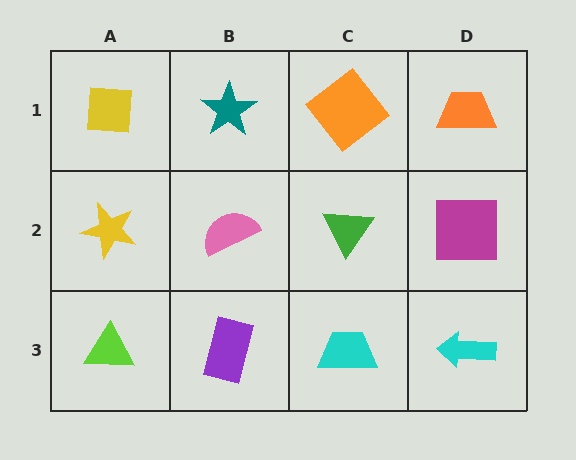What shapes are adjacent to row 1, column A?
A yellow star (row 2, column A), a teal star (row 1, column B).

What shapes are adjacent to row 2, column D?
An orange trapezoid (row 1, column D), a cyan arrow (row 3, column D), a green triangle (row 2, column C).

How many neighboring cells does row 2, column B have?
4.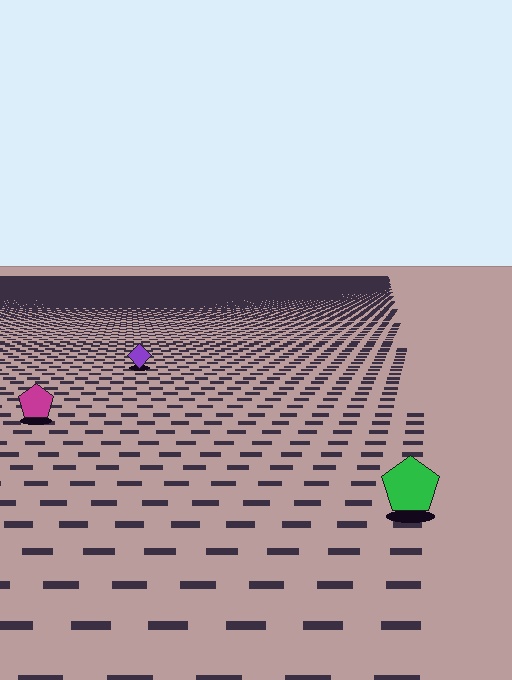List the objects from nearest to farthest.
From nearest to farthest: the green pentagon, the magenta pentagon, the purple diamond.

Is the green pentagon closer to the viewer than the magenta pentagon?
Yes. The green pentagon is closer — you can tell from the texture gradient: the ground texture is coarser near it.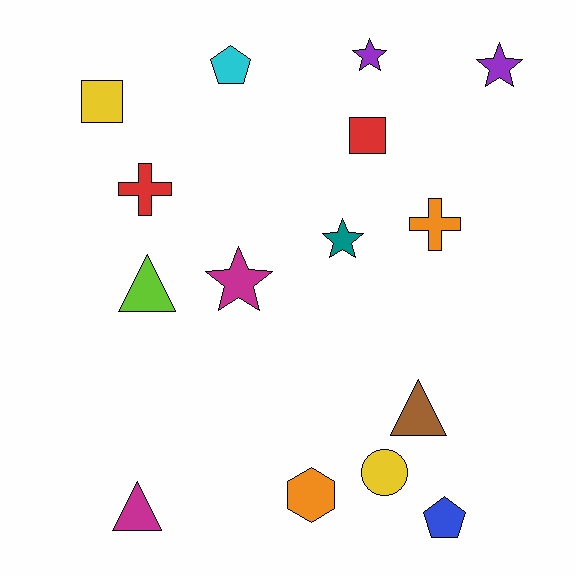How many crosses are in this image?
There are 2 crosses.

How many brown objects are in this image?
There is 1 brown object.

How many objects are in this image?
There are 15 objects.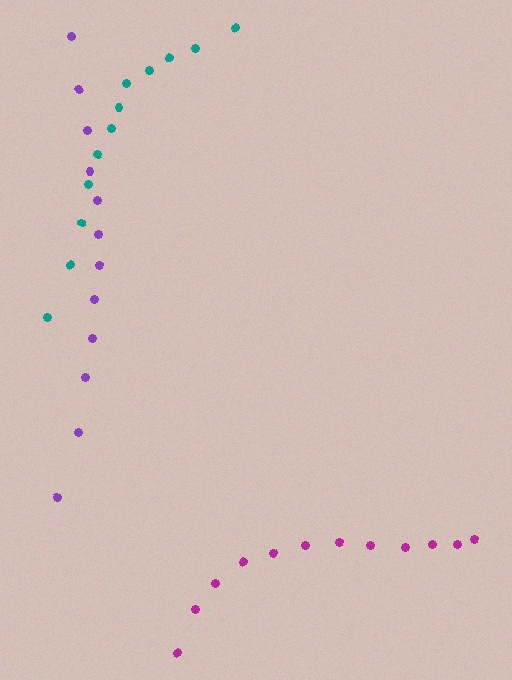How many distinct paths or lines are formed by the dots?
There are 3 distinct paths.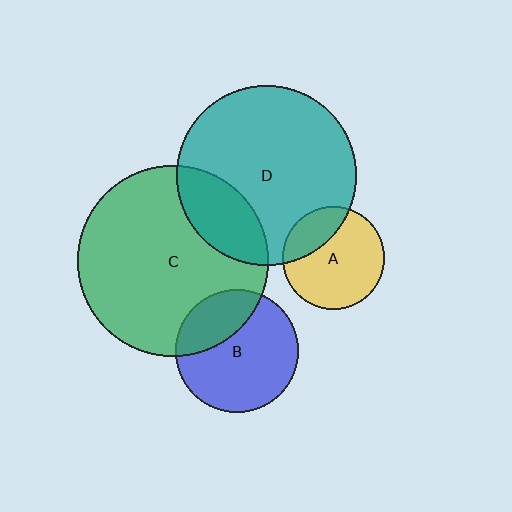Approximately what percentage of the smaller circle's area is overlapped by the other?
Approximately 20%.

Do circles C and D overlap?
Yes.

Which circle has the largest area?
Circle C (green).